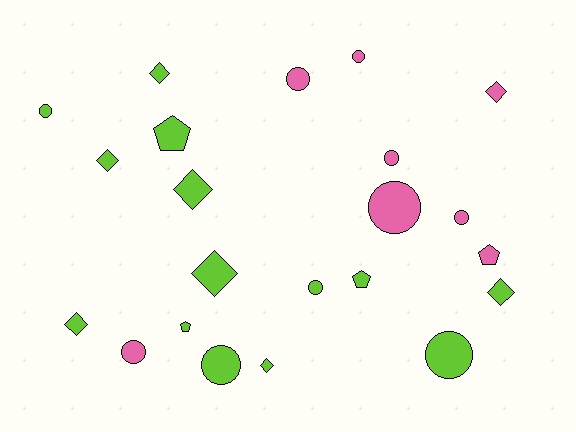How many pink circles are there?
There are 6 pink circles.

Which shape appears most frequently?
Circle, with 10 objects.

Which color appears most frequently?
Lime, with 14 objects.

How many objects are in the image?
There are 22 objects.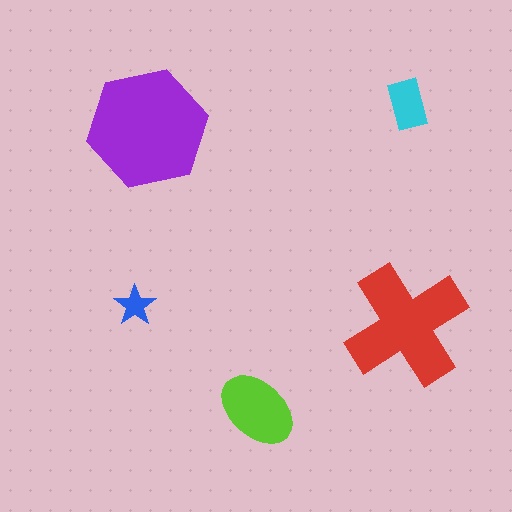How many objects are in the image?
There are 5 objects in the image.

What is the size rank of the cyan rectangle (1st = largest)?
4th.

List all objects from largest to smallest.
The purple hexagon, the red cross, the lime ellipse, the cyan rectangle, the blue star.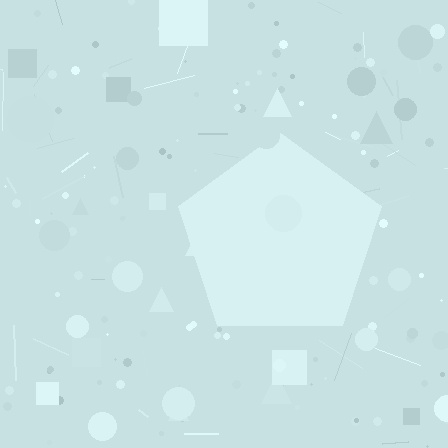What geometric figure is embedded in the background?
A pentagon is embedded in the background.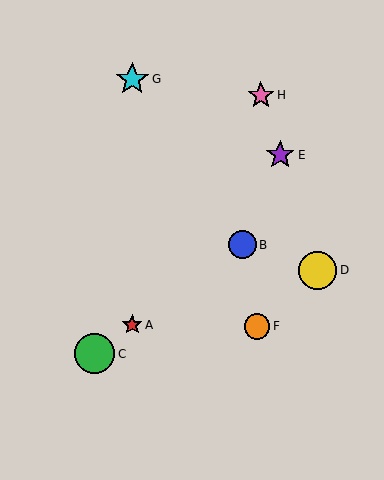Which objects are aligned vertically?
Objects A, G are aligned vertically.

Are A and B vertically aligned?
No, A is at x≈132 and B is at x≈242.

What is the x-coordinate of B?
Object B is at x≈242.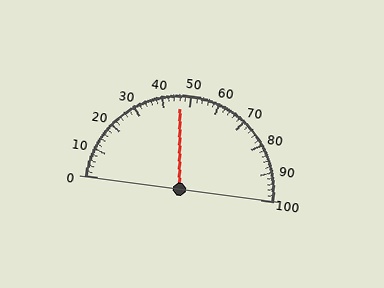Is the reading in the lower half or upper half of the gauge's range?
The reading is in the lower half of the range (0 to 100).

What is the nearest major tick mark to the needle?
The nearest major tick mark is 50.